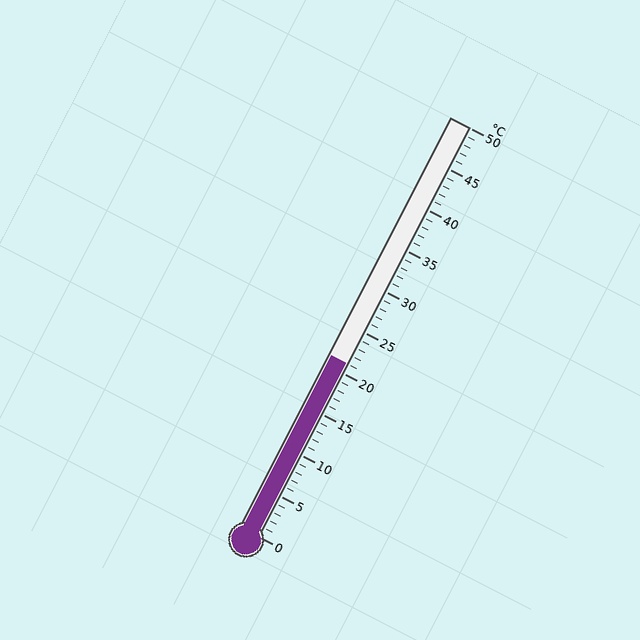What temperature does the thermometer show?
The thermometer shows approximately 21°C.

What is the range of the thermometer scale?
The thermometer scale ranges from 0°C to 50°C.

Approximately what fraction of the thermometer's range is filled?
The thermometer is filled to approximately 40% of its range.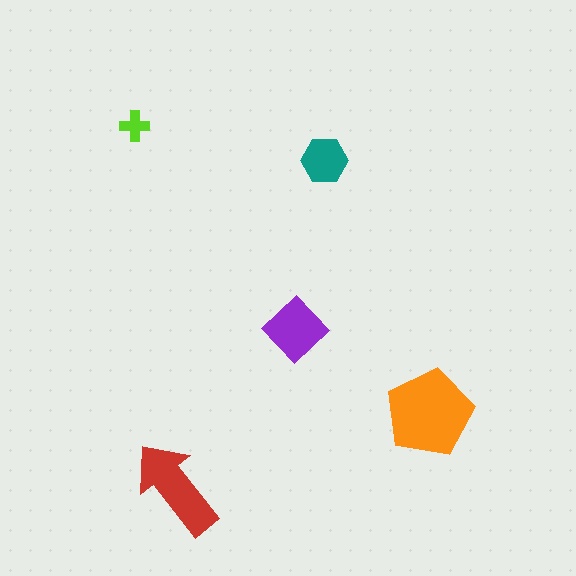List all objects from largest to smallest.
The orange pentagon, the red arrow, the purple diamond, the teal hexagon, the lime cross.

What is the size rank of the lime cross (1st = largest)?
5th.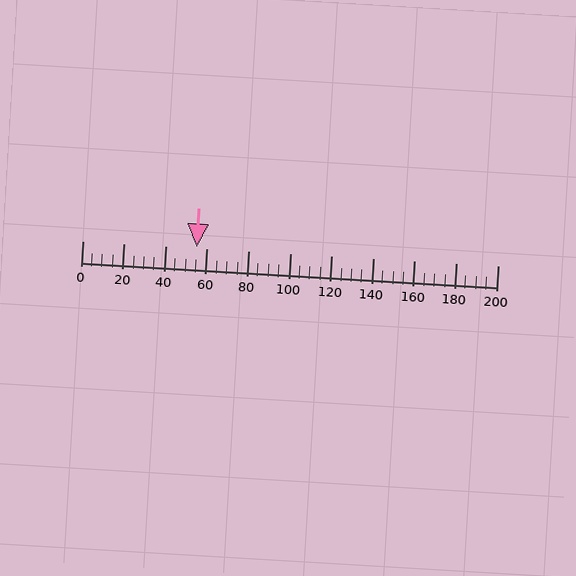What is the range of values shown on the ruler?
The ruler shows values from 0 to 200.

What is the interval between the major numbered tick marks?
The major tick marks are spaced 20 units apart.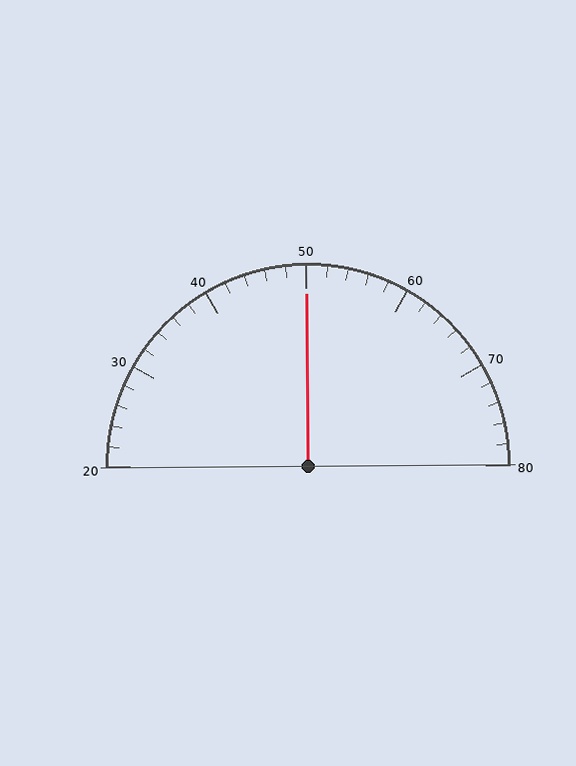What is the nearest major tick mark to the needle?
The nearest major tick mark is 50.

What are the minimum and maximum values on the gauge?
The gauge ranges from 20 to 80.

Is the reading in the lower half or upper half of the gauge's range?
The reading is in the upper half of the range (20 to 80).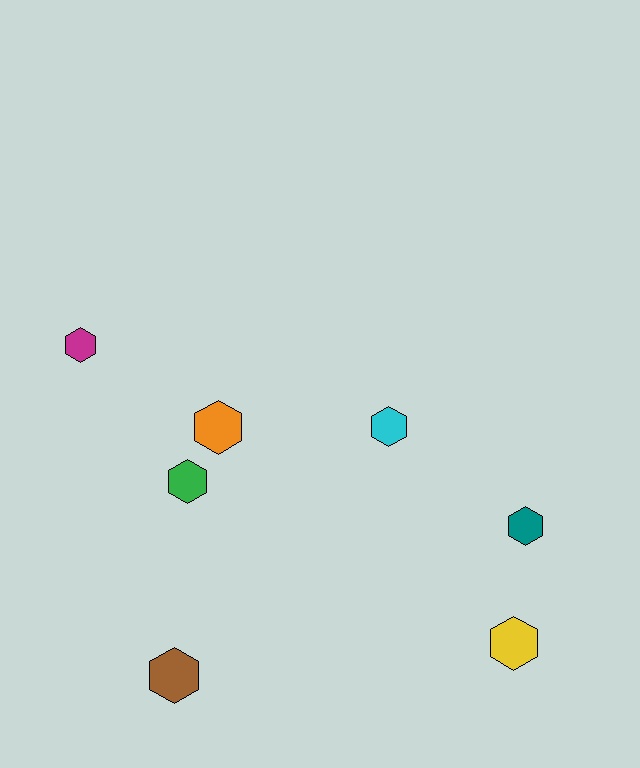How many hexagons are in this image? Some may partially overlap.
There are 7 hexagons.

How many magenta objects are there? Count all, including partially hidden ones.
There is 1 magenta object.